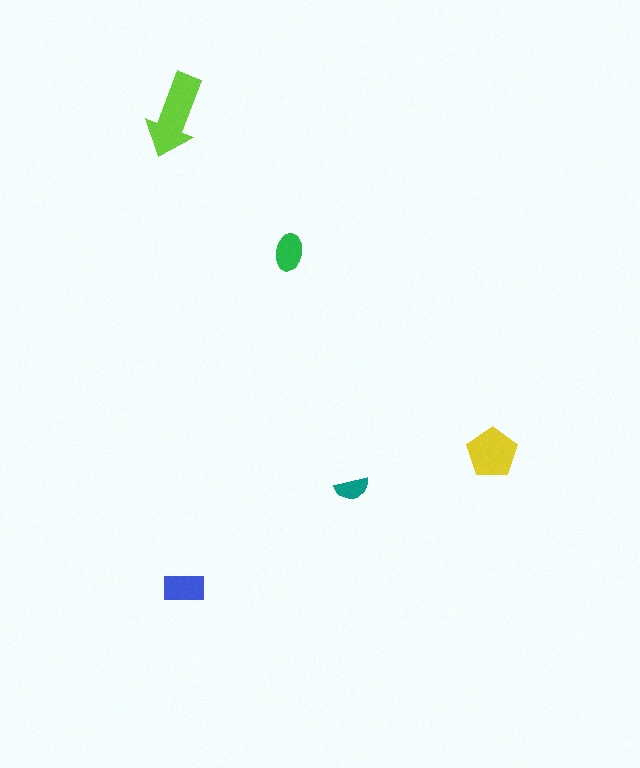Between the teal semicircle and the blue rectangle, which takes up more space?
The blue rectangle.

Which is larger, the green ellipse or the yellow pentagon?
The yellow pentagon.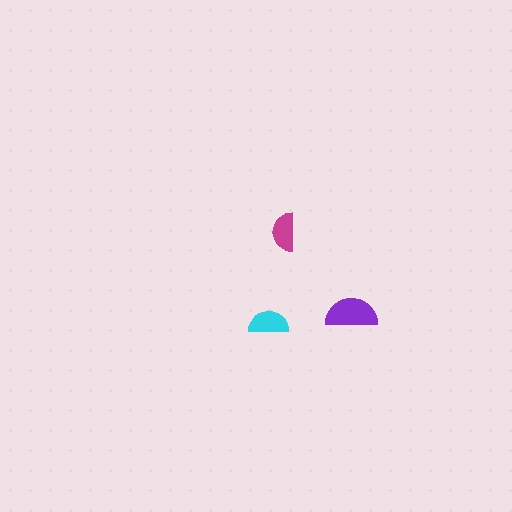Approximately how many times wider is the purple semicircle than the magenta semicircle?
About 1.5 times wider.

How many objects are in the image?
There are 3 objects in the image.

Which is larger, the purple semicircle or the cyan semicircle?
The purple one.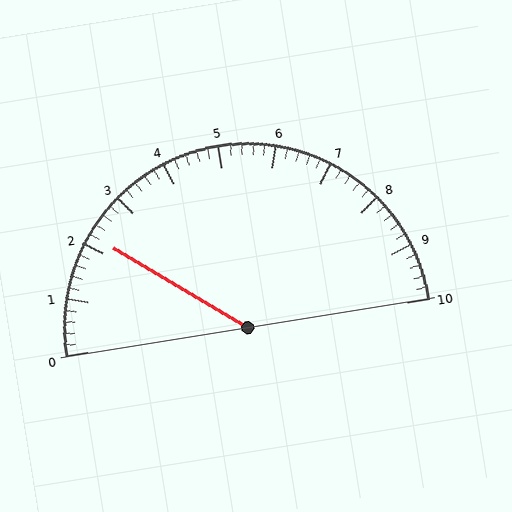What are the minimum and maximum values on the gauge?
The gauge ranges from 0 to 10.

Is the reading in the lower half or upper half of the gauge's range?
The reading is in the lower half of the range (0 to 10).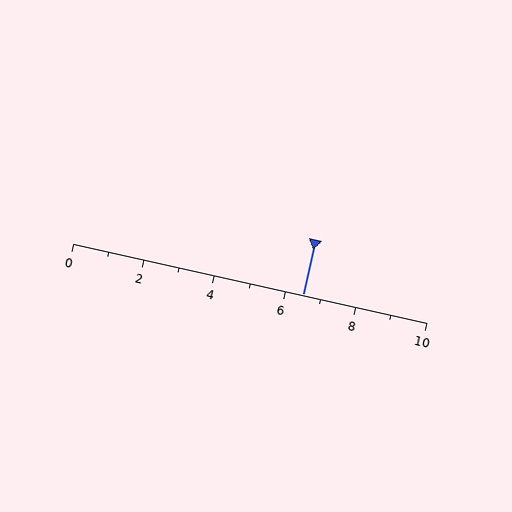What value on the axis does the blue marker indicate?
The marker indicates approximately 6.5.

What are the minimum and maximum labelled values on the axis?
The axis runs from 0 to 10.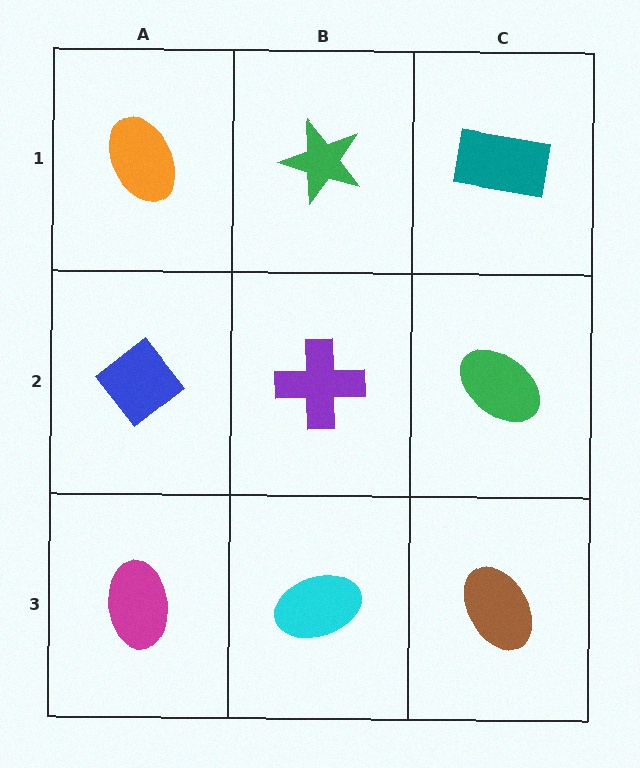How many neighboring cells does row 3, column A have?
2.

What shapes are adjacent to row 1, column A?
A blue diamond (row 2, column A), a green star (row 1, column B).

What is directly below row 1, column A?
A blue diamond.